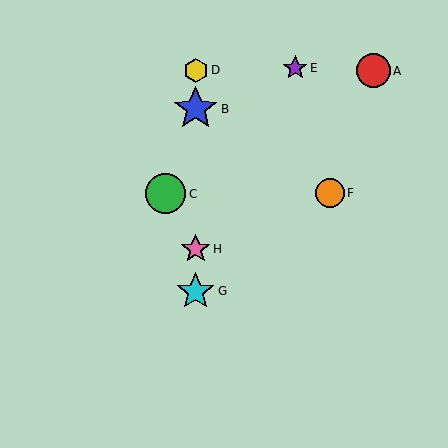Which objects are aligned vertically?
Objects B, D, G, H are aligned vertically.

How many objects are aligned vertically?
4 objects (B, D, G, H) are aligned vertically.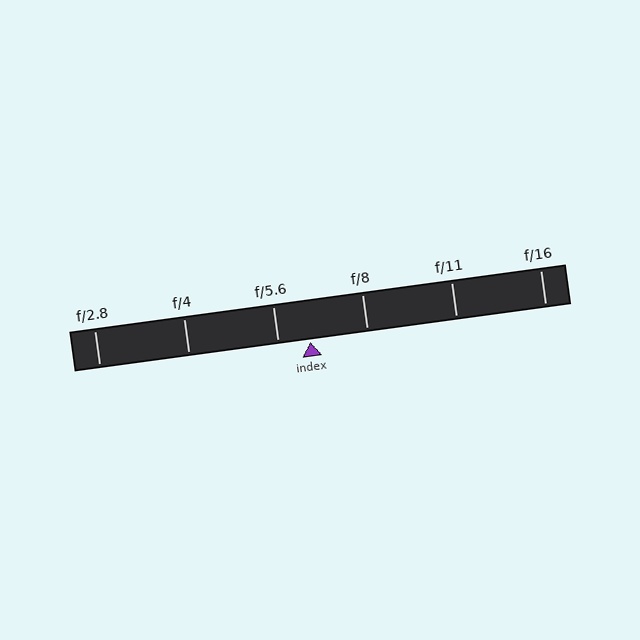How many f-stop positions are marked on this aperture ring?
There are 6 f-stop positions marked.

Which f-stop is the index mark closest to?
The index mark is closest to f/5.6.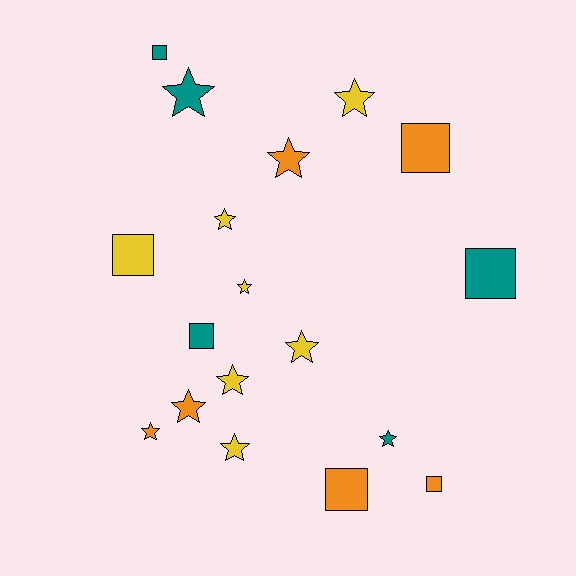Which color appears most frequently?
Yellow, with 7 objects.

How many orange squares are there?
There are 3 orange squares.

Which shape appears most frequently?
Star, with 11 objects.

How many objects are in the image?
There are 18 objects.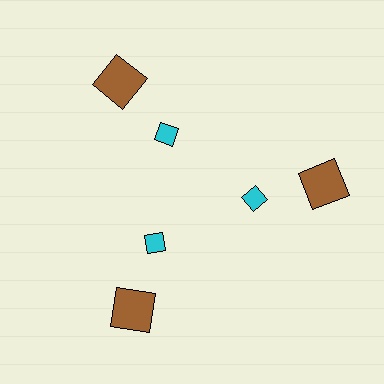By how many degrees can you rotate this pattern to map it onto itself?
The pattern maps onto itself every 120 degrees of rotation.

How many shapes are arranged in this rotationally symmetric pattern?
There are 6 shapes, arranged in 3 groups of 2.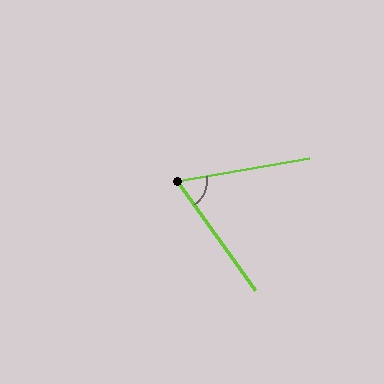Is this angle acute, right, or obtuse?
It is acute.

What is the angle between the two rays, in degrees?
Approximately 64 degrees.